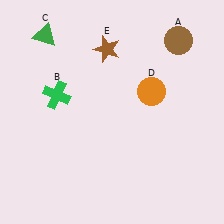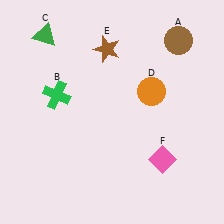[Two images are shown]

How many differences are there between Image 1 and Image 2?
There is 1 difference between the two images.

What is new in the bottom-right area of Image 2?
A pink diamond (F) was added in the bottom-right area of Image 2.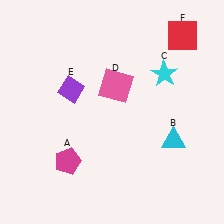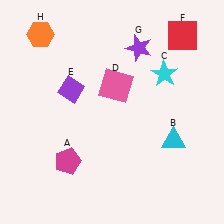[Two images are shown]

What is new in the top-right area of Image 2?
A purple star (G) was added in the top-right area of Image 2.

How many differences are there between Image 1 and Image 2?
There are 2 differences between the two images.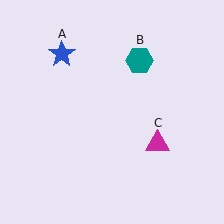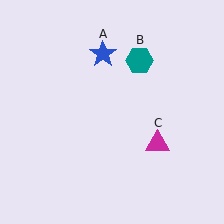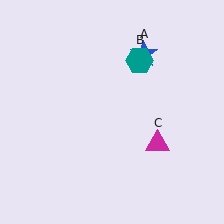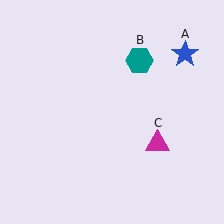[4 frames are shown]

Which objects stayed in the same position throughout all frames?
Teal hexagon (object B) and magenta triangle (object C) remained stationary.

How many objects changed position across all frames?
1 object changed position: blue star (object A).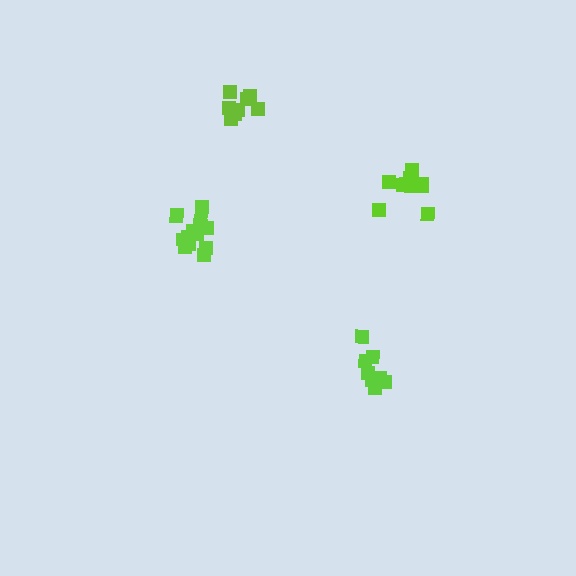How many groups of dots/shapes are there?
There are 4 groups.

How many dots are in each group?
Group 1: 14 dots, Group 2: 12 dots, Group 3: 9 dots, Group 4: 8 dots (43 total).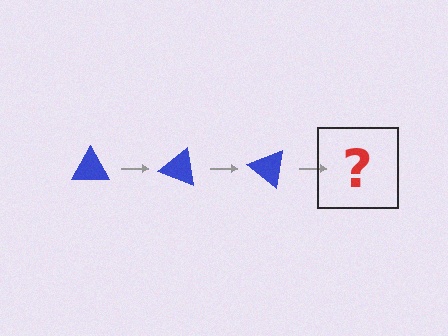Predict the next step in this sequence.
The next step is a blue triangle rotated 60 degrees.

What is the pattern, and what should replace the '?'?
The pattern is that the triangle rotates 20 degrees each step. The '?' should be a blue triangle rotated 60 degrees.